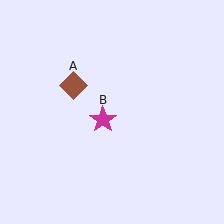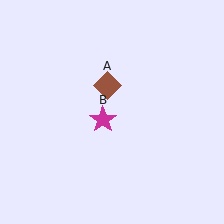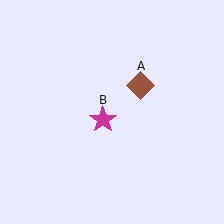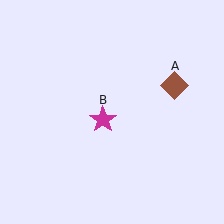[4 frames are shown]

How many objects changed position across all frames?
1 object changed position: brown diamond (object A).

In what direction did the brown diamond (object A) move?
The brown diamond (object A) moved right.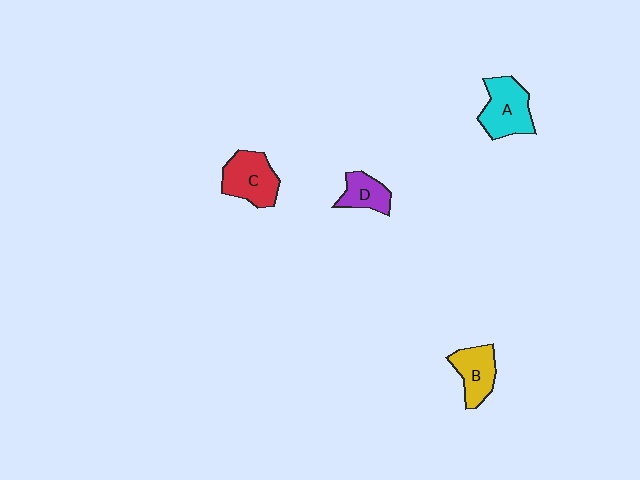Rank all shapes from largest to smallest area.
From largest to smallest: A (cyan), C (red), B (yellow), D (purple).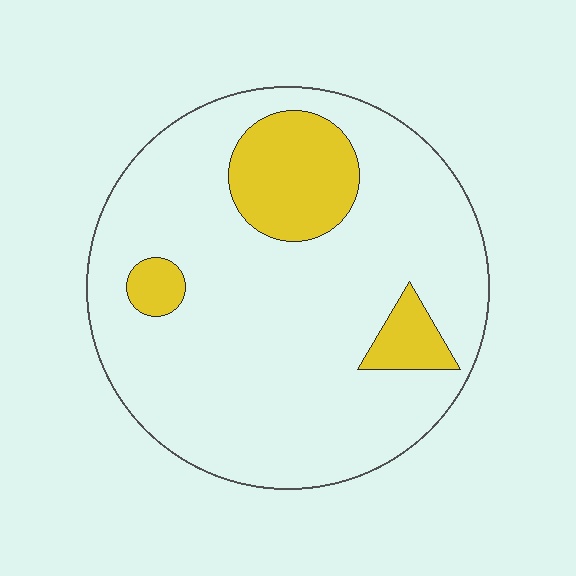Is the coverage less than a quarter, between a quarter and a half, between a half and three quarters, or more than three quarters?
Less than a quarter.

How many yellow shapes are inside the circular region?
3.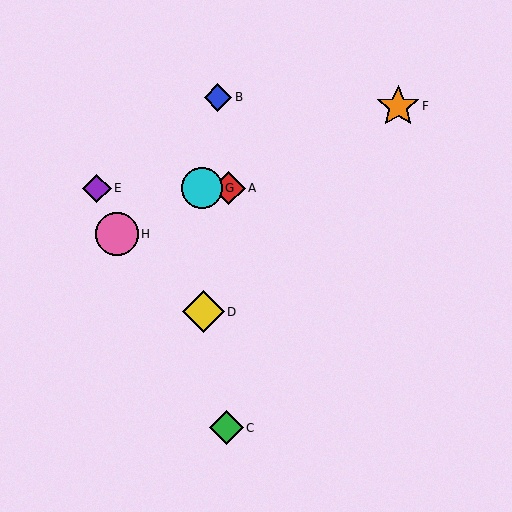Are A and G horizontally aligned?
Yes, both are at y≈188.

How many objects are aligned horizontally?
3 objects (A, E, G) are aligned horizontally.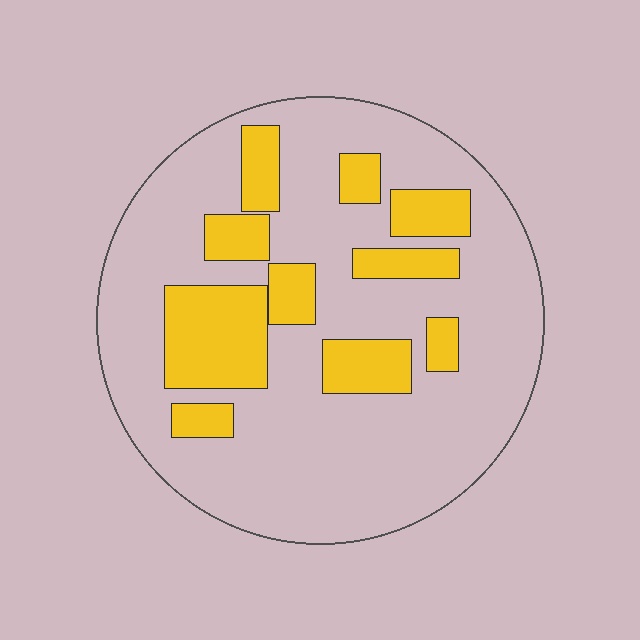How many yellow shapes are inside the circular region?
10.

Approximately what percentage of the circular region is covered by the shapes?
Approximately 25%.